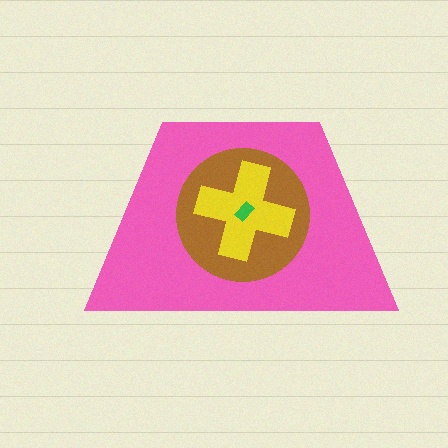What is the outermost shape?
The pink trapezoid.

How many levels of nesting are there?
4.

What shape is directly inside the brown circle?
The yellow cross.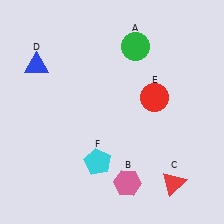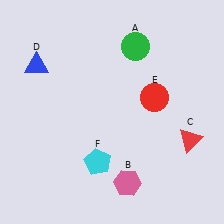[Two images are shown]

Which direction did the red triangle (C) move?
The red triangle (C) moved up.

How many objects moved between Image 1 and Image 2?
1 object moved between the two images.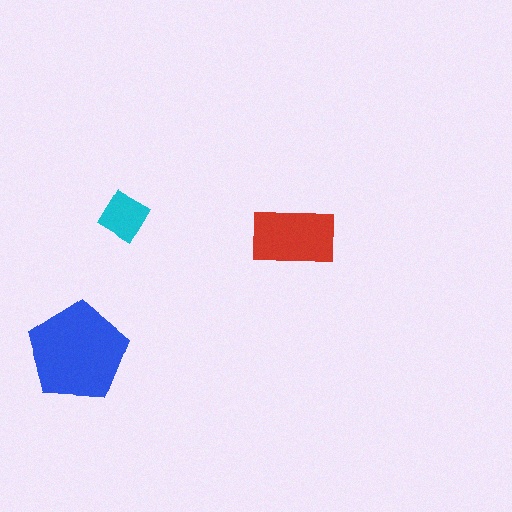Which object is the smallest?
The cyan diamond.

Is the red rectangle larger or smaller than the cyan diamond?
Larger.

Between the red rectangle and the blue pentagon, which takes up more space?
The blue pentagon.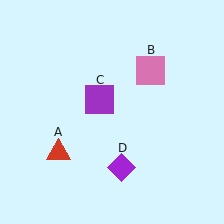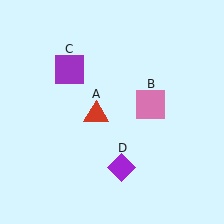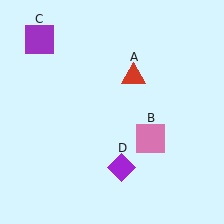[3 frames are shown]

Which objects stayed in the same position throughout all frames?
Purple diamond (object D) remained stationary.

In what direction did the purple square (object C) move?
The purple square (object C) moved up and to the left.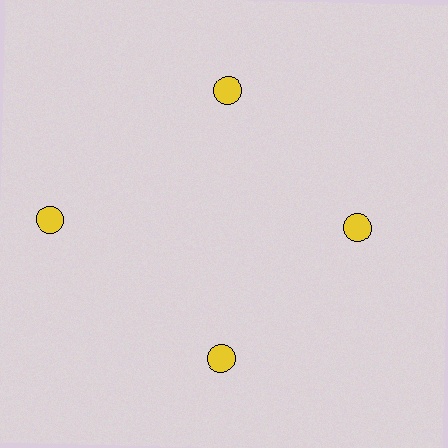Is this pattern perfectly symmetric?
No. The 4 yellow circles are arranged in a ring, but one element near the 9 o'clock position is pushed outward from the center, breaking the 4-fold rotational symmetry.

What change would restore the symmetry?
The symmetry would be restored by moving it inward, back onto the ring so that all 4 circles sit at equal angles and equal distance from the center.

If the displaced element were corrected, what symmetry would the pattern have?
It would have 4-fold rotational symmetry — the pattern would map onto itself every 90 degrees.